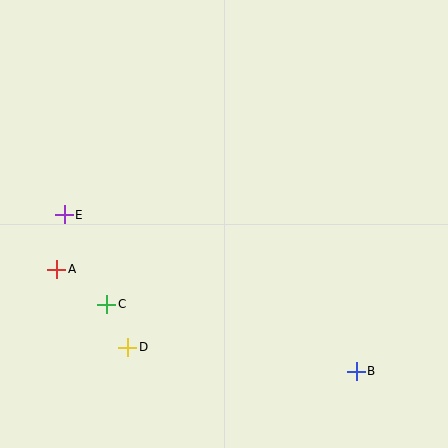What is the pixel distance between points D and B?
The distance between D and B is 230 pixels.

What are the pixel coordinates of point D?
Point D is at (128, 347).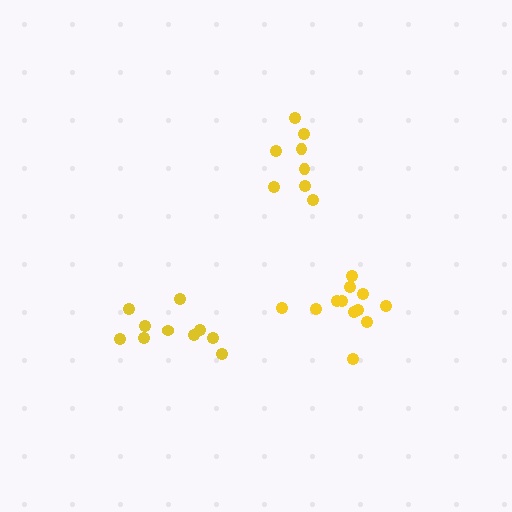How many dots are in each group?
Group 1: 10 dots, Group 2: 8 dots, Group 3: 12 dots (30 total).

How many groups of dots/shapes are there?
There are 3 groups.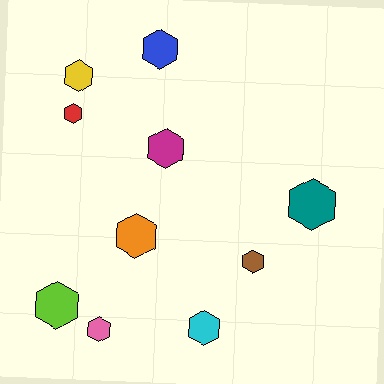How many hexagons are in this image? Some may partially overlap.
There are 10 hexagons.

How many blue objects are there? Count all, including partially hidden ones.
There is 1 blue object.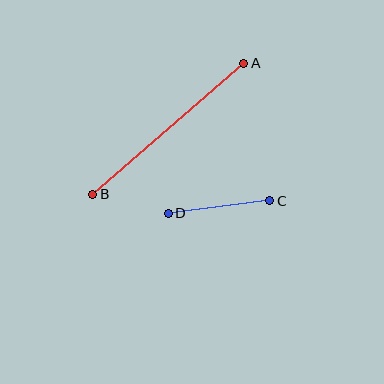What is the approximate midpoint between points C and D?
The midpoint is at approximately (219, 207) pixels.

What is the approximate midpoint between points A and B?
The midpoint is at approximately (168, 129) pixels.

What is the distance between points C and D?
The distance is approximately 103 pixels.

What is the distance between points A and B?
The distance is approximately 200 pixels.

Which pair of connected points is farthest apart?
Points A and B are farthest apart.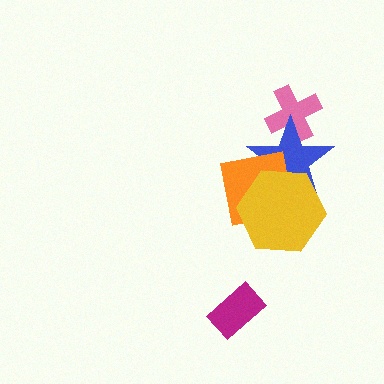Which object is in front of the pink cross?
The blue star is in front of the pink cross.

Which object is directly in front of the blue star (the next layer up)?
The orange square is directly in front of the blue star.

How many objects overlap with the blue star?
3 objects overlap with the blue star.